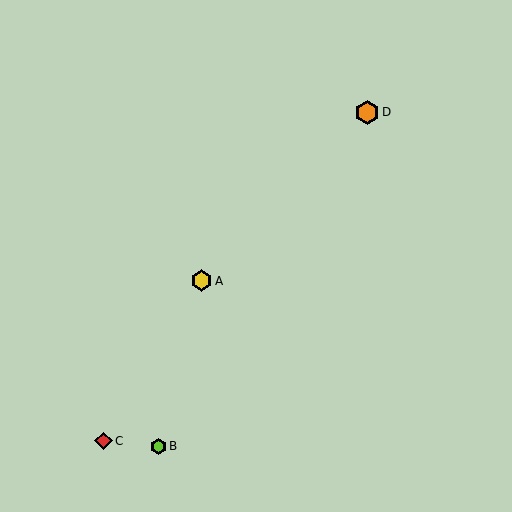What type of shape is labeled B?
Shape B is a lime hexagon.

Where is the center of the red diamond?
The center of the red diamond is at (103, 441).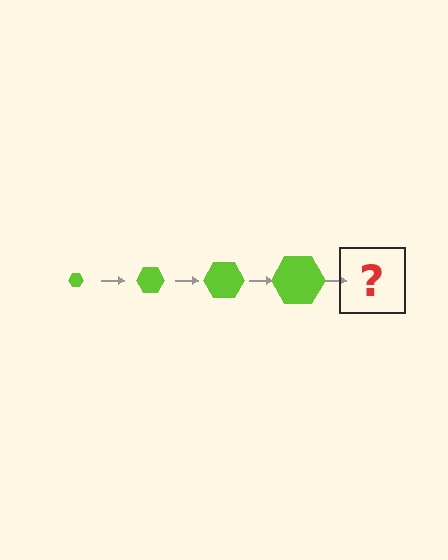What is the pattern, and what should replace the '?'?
The pattern is that the hexagon gets progressively larger each step. The '?' should be a lime hexagon, larger than the previous one.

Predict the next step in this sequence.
The next step is a lime hexagon, larger than the previous one.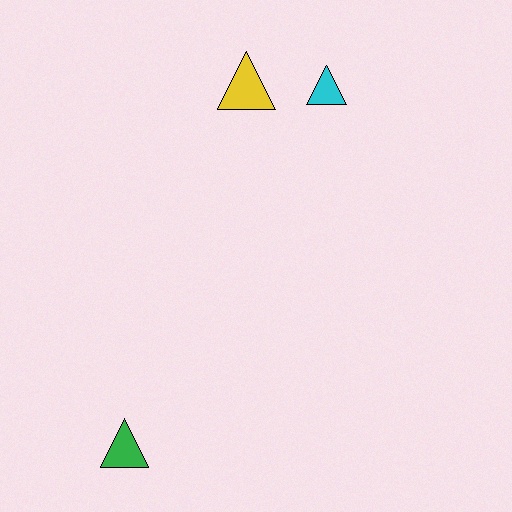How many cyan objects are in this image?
There is 1 cyan object.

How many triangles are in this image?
There are 3 triangles.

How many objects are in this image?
There are 3 objects.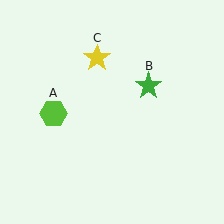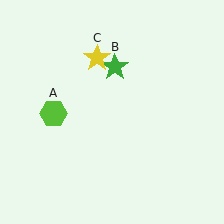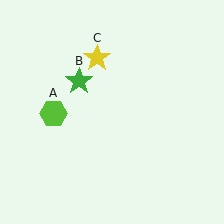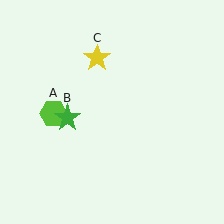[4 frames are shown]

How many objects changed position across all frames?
1 object changed position: green star (object B).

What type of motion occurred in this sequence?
The green star (object B) rotated counterclockwise around the center of the scene.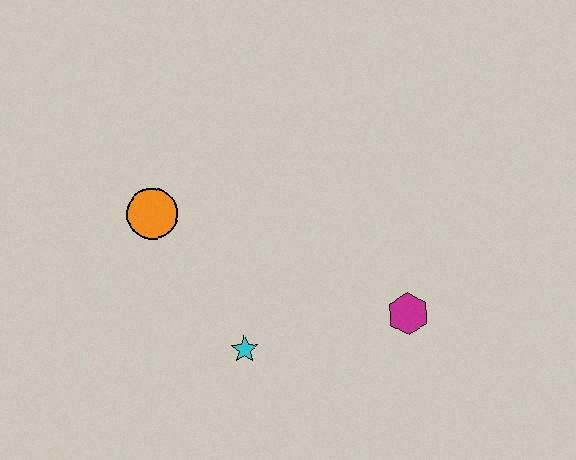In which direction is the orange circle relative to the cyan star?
The orange circle is above the cyan star.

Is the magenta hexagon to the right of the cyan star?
Yes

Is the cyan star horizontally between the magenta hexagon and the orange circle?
Yes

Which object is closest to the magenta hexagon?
The cyan star is closest to the magenta hexagon.